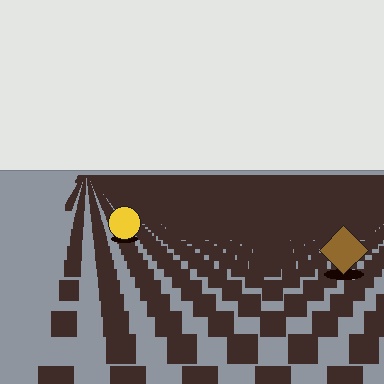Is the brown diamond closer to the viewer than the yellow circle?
Yes. The brown diamond is closer — you can tell from the texture gradient: the ground texture is coarser near it.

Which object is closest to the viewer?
The brown diamond is closest. The texture marks near it are larger and more spread out.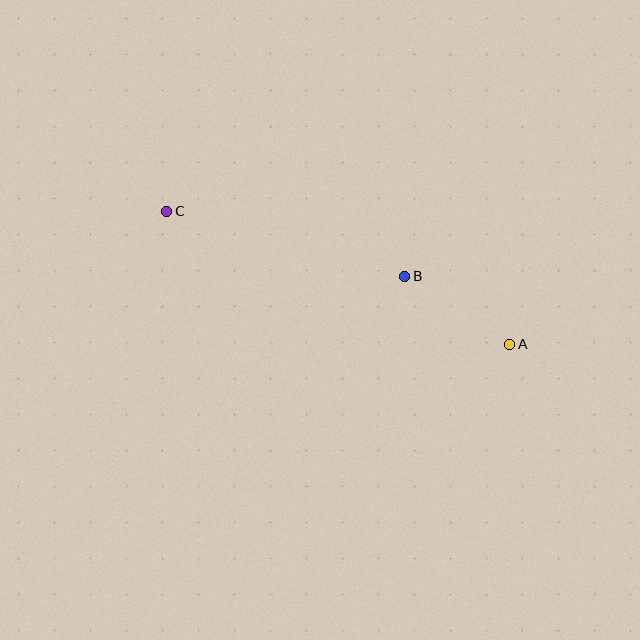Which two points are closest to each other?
Points A and B are closest to each other.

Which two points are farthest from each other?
Points A and C are farthest from each other.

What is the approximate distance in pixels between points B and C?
The distance between B and C is approximately 247 pixels.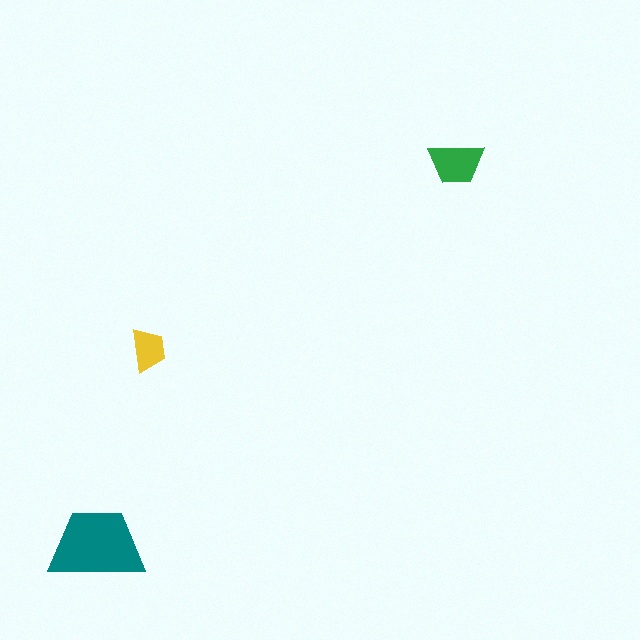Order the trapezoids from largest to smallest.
the teal one, the green one, the yellow one.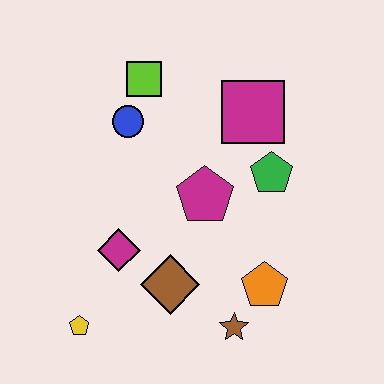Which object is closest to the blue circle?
The lime square is closest to the blue circle.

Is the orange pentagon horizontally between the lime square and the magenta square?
No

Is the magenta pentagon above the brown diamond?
Yes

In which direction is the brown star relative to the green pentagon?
The brown star is below the green pentagon.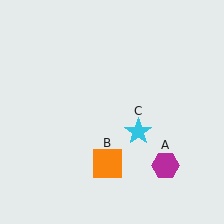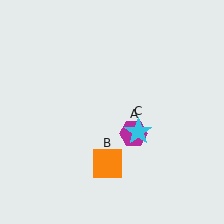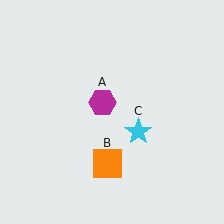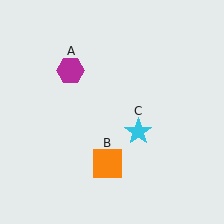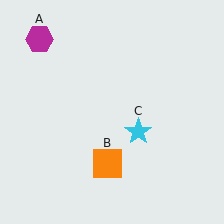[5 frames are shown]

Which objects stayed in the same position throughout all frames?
Orange square (object B) and cyan star (object C) remained stationary.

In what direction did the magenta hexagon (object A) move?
The magenta hexagon (object A) moved up and to the left.